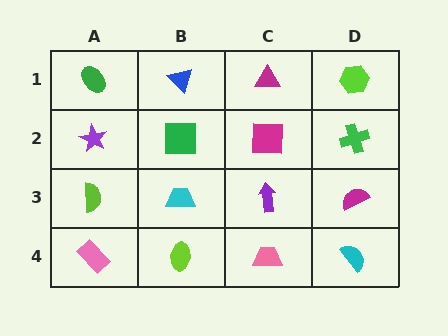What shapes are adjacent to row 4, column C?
A purple arrow (row 3, column C), a lime ellipse (row 4, column B), a cyan semicircle (row 4, column D).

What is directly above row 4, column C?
A purple arrow.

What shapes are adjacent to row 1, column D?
A green cross (row 2, column D), a magenta triangle (row 1, column C).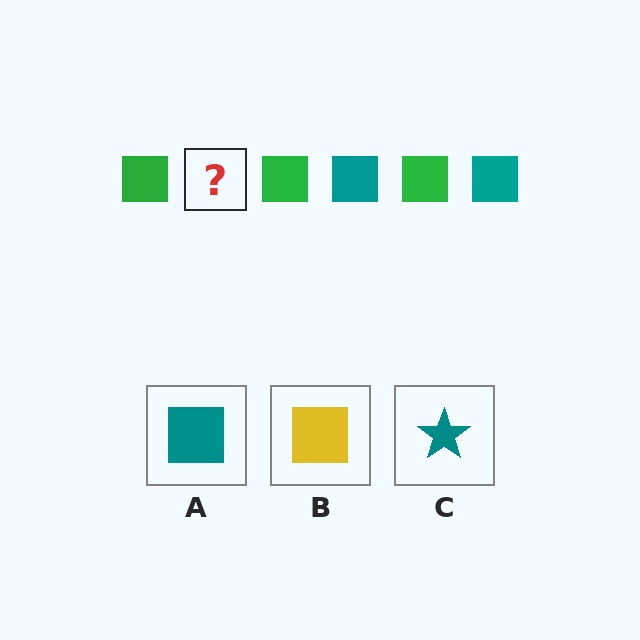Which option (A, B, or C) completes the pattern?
A.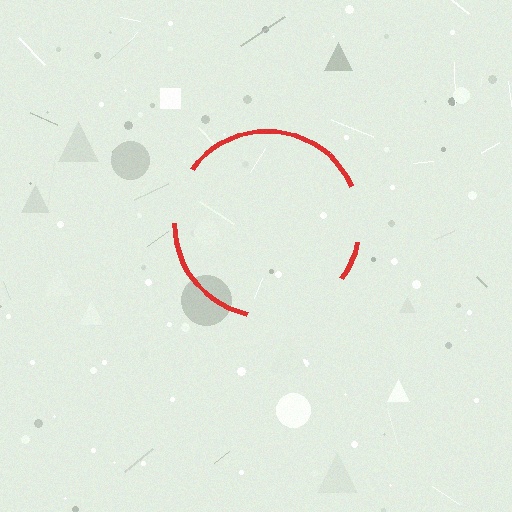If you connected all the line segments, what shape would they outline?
They would outline a circle.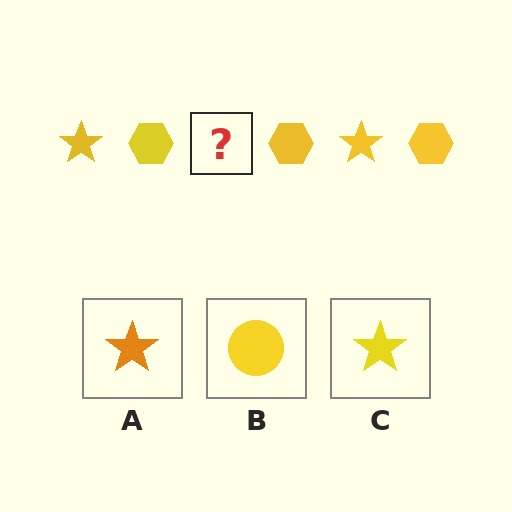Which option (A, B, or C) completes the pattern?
C.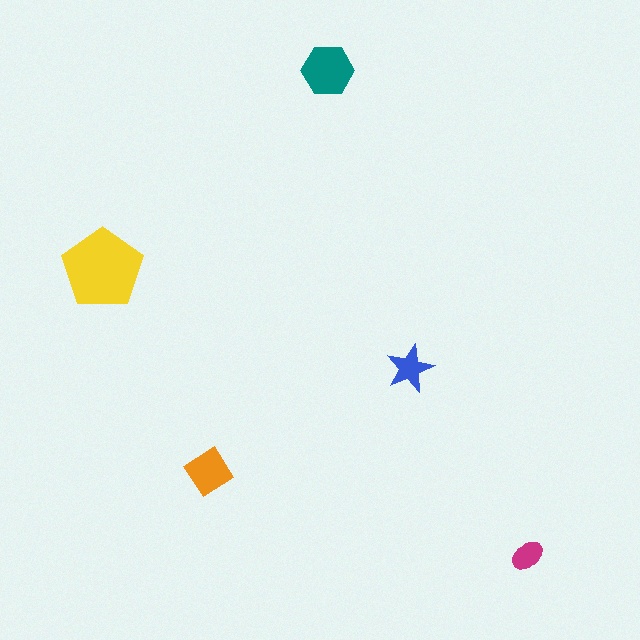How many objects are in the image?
There are 5 objects in the image.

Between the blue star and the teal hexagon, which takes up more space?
The teal hexagon.